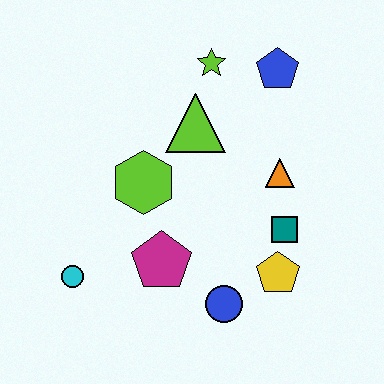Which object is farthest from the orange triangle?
The cyan circle is farthest from the orange triangle.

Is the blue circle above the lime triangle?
No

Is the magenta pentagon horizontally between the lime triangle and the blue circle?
No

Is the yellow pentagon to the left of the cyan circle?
No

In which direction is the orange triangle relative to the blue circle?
The orange triangle is above the blue circle.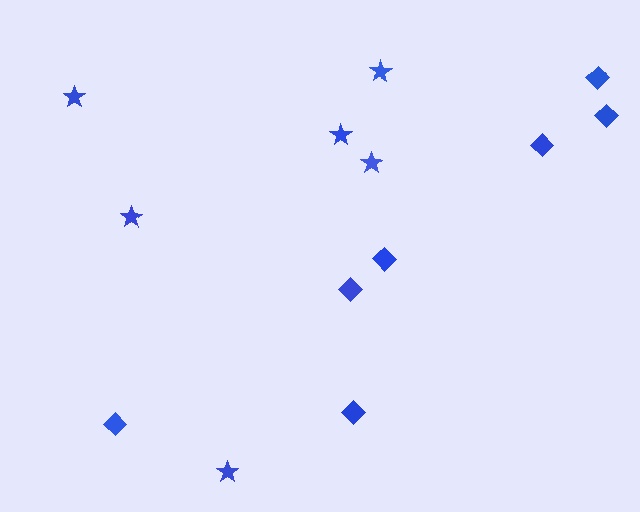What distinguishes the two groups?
There are 2 groups: one group of diamonds (7) and one group of stars (6).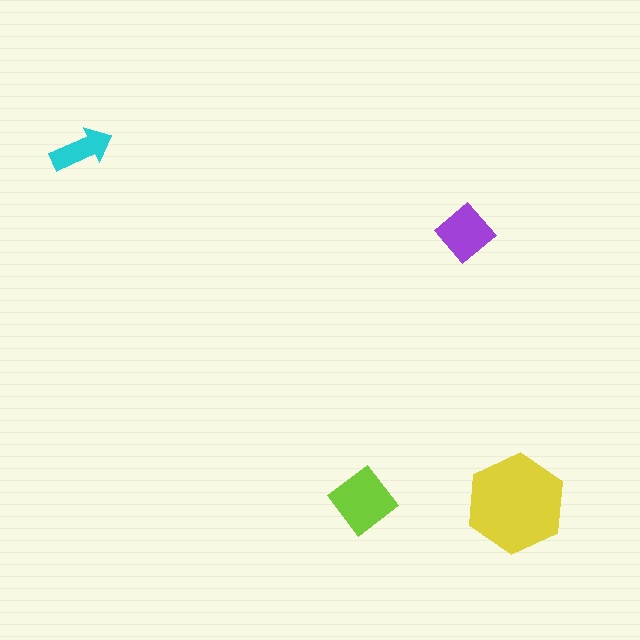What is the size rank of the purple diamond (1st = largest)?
3rd.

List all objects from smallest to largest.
The cyan arrow, the purple diamond, the lime diamond, the yellow hexagon.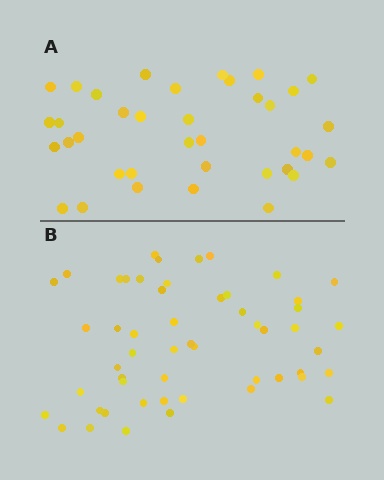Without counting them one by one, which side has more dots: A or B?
Region B (the bottom region) has more dots.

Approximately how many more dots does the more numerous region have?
Region B has approximately 15 more dots than region A.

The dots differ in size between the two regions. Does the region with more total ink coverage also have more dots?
No. Region A has more total ink coverage because its dots are larger, but region B actually contains more individual dots. Total area can be misleading — the number of items is what matters here.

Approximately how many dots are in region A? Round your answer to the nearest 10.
About 40 dots. (The exact count is 37, which rounds to 40.)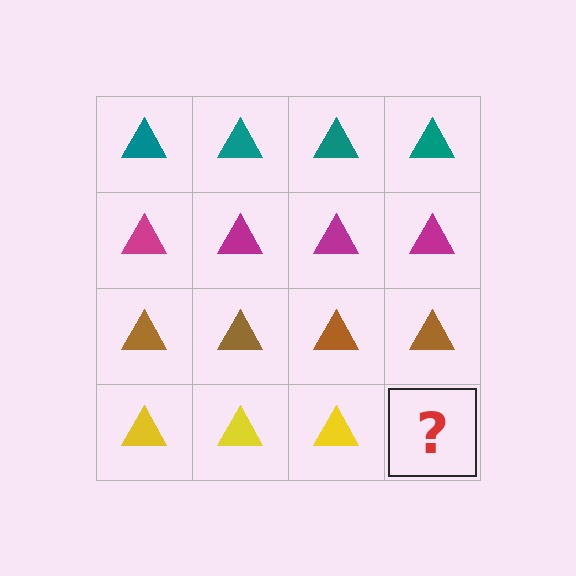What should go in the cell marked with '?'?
The missing cell should contain a yellow triangle.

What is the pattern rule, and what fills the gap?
The rule is that each row has a consistent color. The gap should be filled with a yellow triangle.